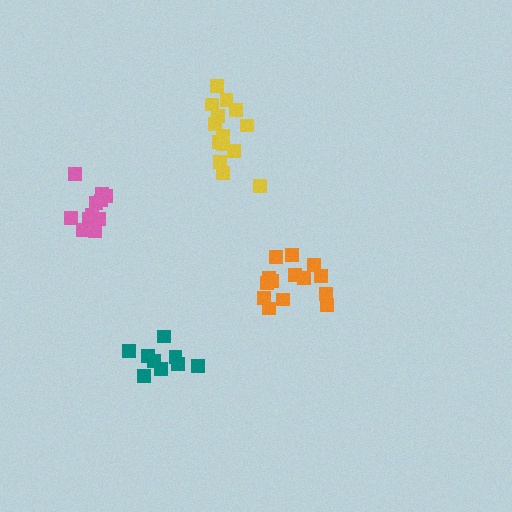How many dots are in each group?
Group 1: 14 dots, Group 2: 11 dots, Group 3: 14 dots, Group 4: 9 dots (48 total).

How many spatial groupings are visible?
There are 4 spatial groupings.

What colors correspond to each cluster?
The clusters are colored: orange, pink, yellow, teal.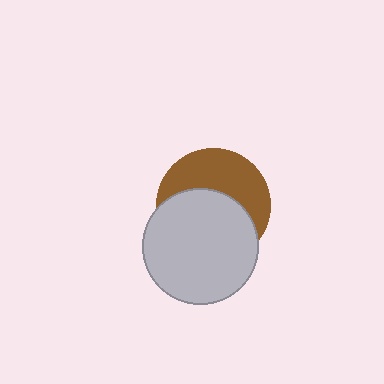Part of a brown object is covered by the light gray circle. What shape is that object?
It is a circle.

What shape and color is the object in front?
The object in front is a light gray circle.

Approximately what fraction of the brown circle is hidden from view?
Roughly 55% of the brown circle is hidden behind the light gray circle.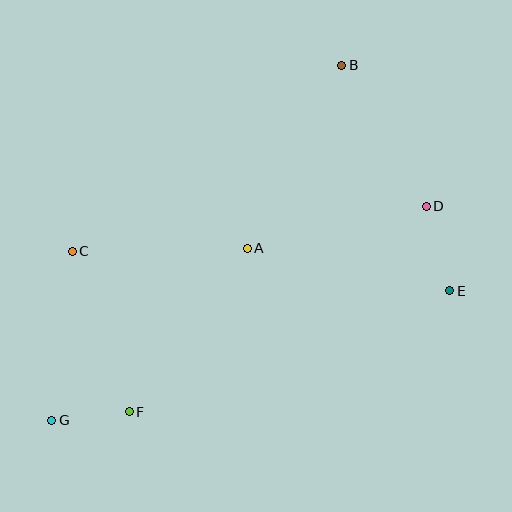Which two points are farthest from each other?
Points B and G are farthest from each other.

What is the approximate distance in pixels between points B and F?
The distance between B and F is approximately 406 pixels.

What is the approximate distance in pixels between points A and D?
The distance between A and D is approximately 184 pixels.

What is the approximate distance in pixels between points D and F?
The distance between D and F is approximately 361 pixels.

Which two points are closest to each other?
Points F and G are closest to each other.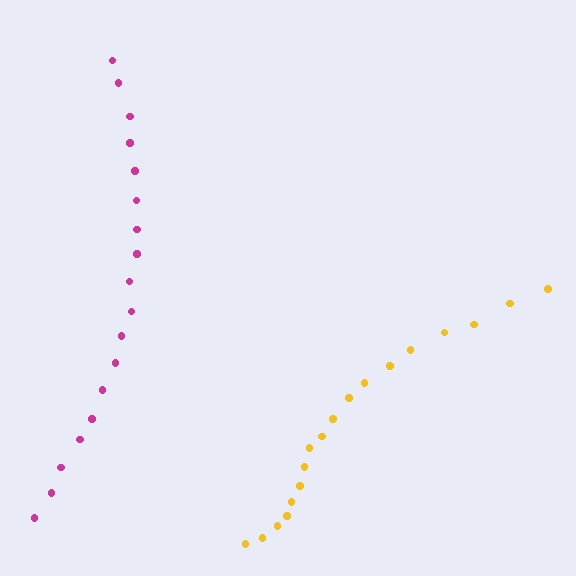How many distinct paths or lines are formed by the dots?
There are 2 distinct paths.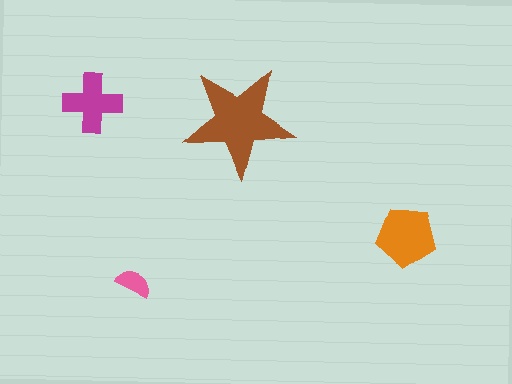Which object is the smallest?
The pink semicircle.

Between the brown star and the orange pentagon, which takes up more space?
The brown star.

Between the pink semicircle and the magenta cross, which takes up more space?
The magenta cross.